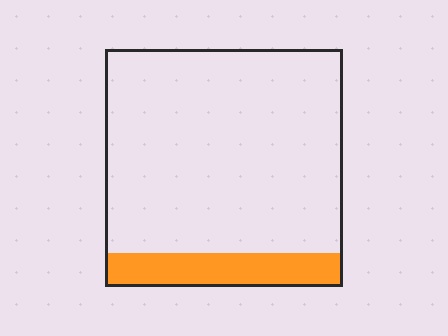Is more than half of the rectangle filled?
No.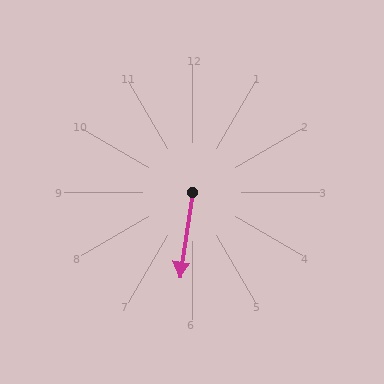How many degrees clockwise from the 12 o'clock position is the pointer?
Approximately 189 degrees.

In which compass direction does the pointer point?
South.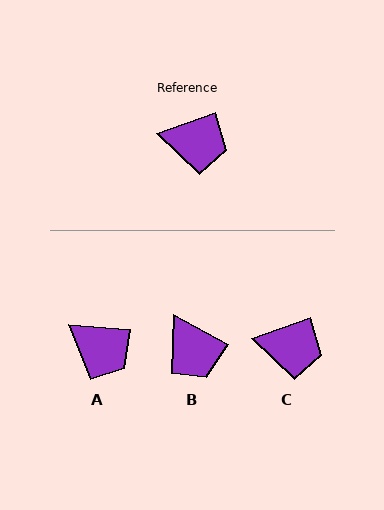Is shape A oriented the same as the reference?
No, it is off by about 24 degrees.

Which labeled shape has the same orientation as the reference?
C.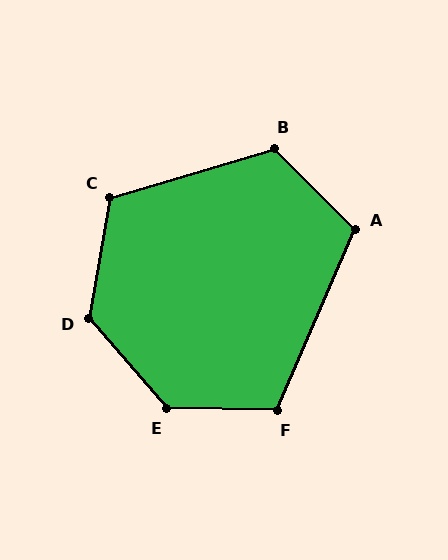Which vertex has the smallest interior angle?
A, at approximately 112 degrees.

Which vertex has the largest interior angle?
E, at approximately 132 degrees.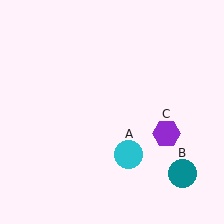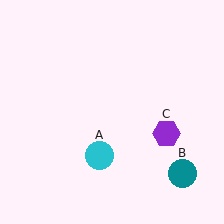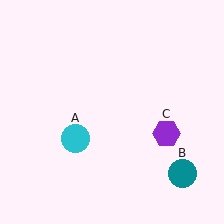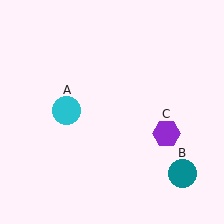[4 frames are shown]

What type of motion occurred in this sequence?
The cyan circle (object A) rotated clockwise around the center of the scene.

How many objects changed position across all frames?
1 object changed position: cyan circle (object A).